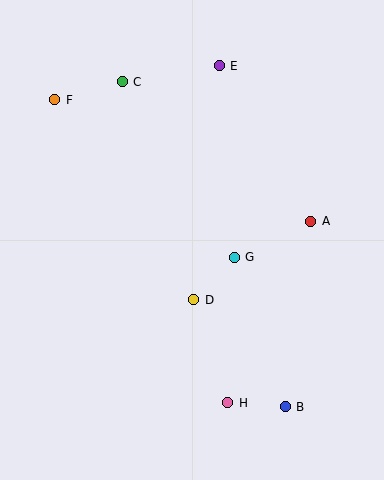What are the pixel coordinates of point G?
Point G is at (234, 257).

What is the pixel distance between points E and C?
The distance between E and C is 98 pixels.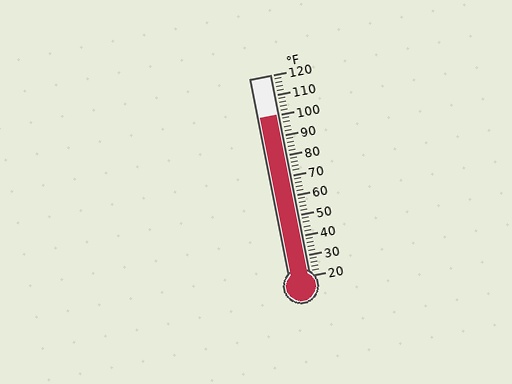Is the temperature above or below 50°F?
The temperature is above 50°F.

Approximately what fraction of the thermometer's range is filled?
The thermometer is filled to approximately 80% of its range.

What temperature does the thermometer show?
The thermometer shows approximately 100°F.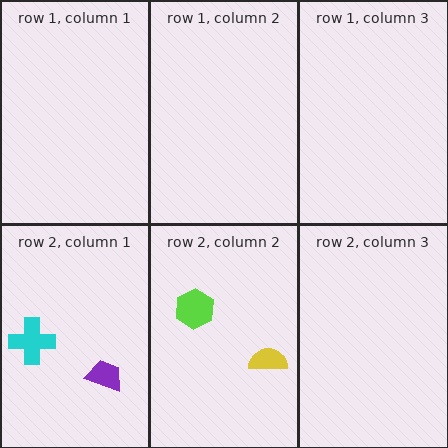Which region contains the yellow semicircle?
The row 2, column 2 region.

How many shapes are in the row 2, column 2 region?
2.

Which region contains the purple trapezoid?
The row 2, column 1 region.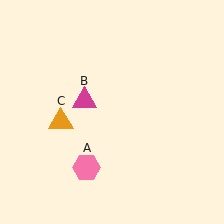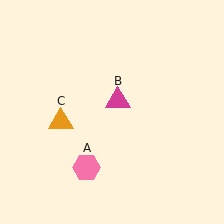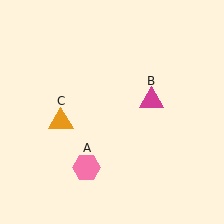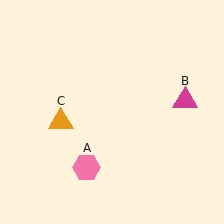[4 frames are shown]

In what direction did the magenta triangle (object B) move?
The magenta triangle (object B) moved right.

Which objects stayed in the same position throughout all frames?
Pink hexagon (object A) and orange triangle (object C) remained stationary.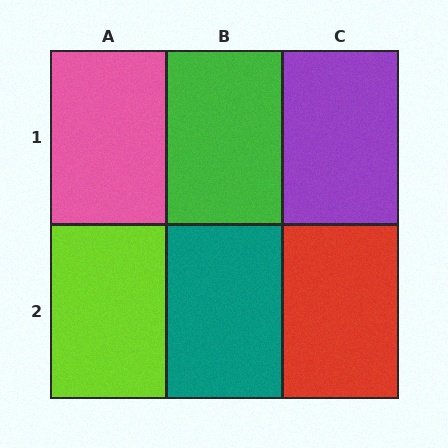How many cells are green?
1 cell is green.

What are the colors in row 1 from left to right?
Pink, green, purple.